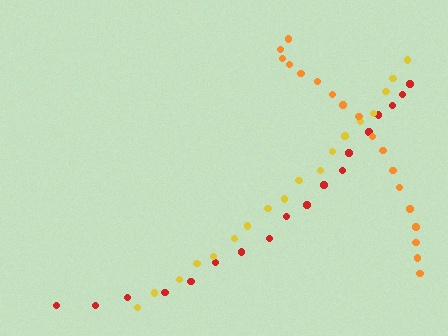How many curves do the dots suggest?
There are 3 distinct paths.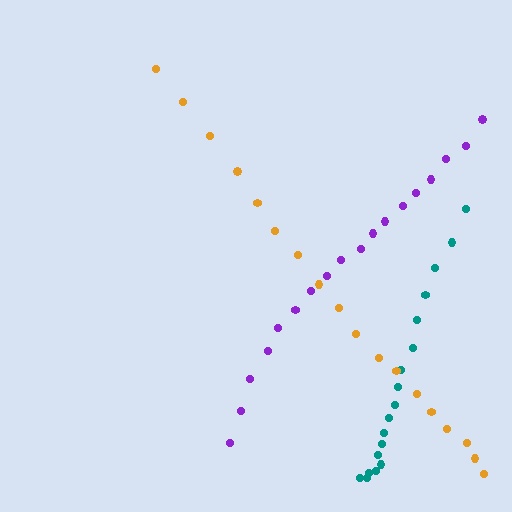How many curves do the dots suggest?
There are 3 distinct paths.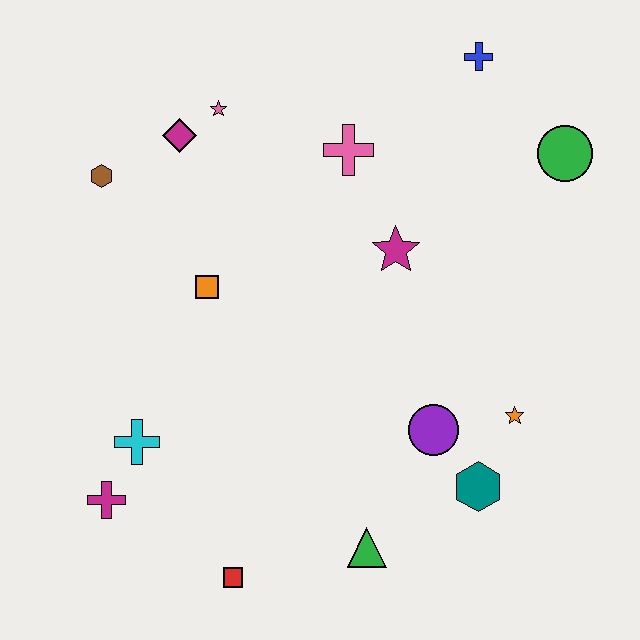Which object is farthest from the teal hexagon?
The brown hexagon is farthest from the teal hexagon.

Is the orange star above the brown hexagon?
No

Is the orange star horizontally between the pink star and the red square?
No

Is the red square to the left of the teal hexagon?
Yes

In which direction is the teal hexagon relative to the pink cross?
The teal hexagon is below the pink cross.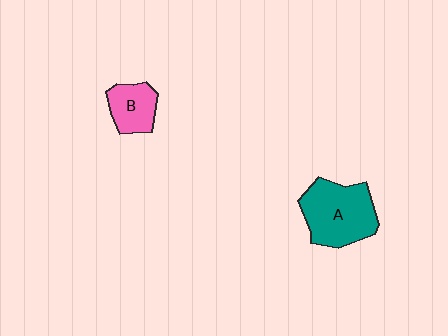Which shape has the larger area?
Shape A (teal).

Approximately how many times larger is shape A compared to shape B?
Approximately 1.9 times.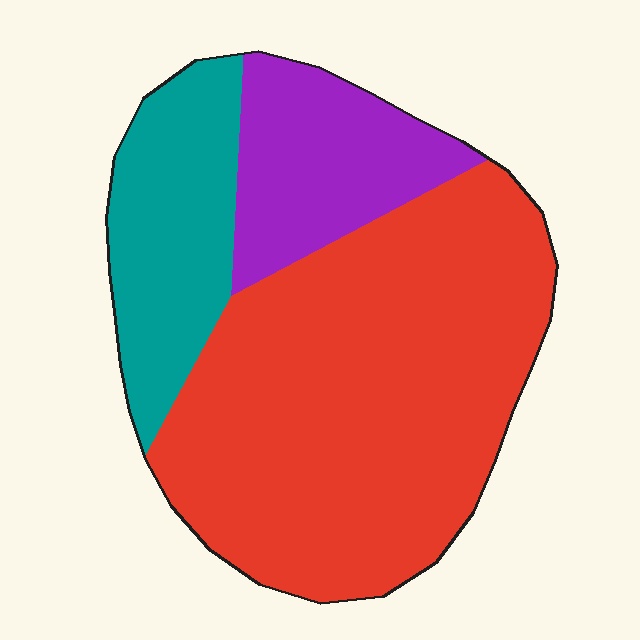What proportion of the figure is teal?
Teal takes up between a sixth and a third of the figure.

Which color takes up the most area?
Red, at roughly 60%.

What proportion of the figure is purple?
Purple covers about 20% of the figure.